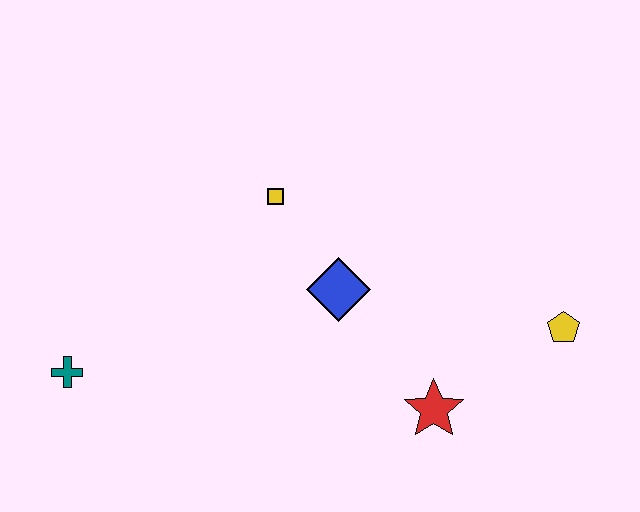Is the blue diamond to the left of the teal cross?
No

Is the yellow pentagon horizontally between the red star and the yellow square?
No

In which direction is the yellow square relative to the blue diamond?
The yellow square is above the blue diamond.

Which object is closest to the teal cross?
The yellow square is closest to the teal cross.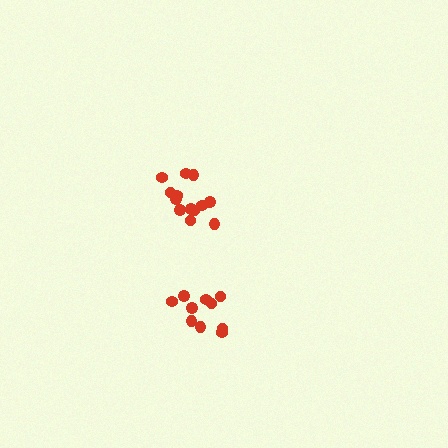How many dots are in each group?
Group 1: 10 dots, Group 2: 13 dots (23 total).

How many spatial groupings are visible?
There are 2 spatial groupings.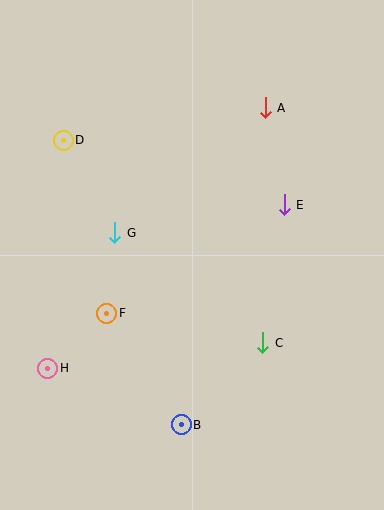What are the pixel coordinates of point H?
Point H is at (48, 368).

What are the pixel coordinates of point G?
Point G is at (115, 233).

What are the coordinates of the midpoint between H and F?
The midpoint between H and F is at (77, 341).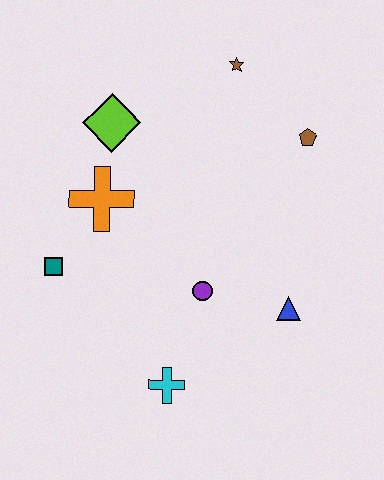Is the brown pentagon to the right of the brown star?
Yes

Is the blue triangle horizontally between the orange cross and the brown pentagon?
Yes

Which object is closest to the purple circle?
The blue triangle is closest to the purple circle.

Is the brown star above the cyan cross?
Yes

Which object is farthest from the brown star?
The cyan cross is farthest from the brown star.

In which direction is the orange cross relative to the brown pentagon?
The orange cross is to the left of the brown pentagon.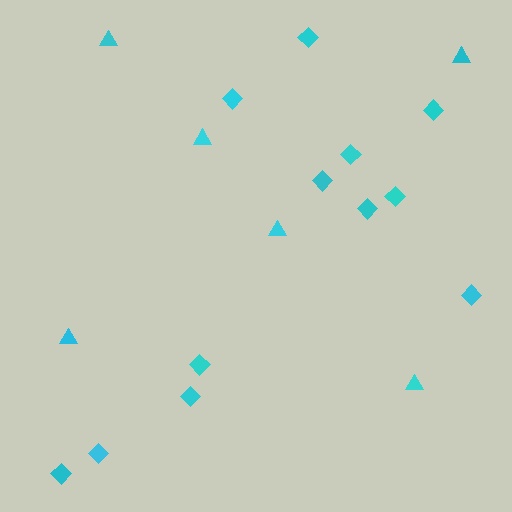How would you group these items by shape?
There are 2 groups: one group of diamonds (12) and one group of triangles (6).